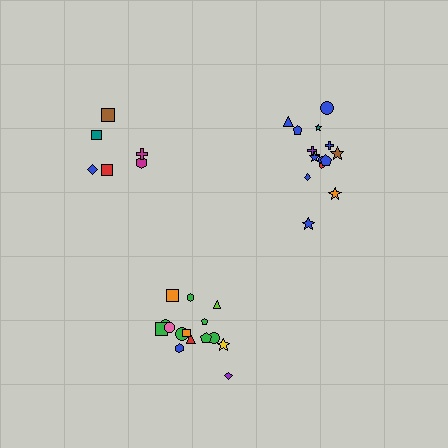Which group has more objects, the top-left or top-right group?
The top-right group.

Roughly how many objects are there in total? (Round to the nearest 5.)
Roughly 35 objects in total.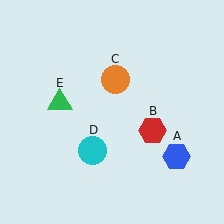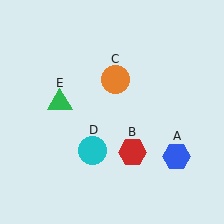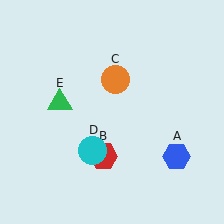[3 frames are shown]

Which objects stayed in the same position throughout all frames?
Blue hexagon (object A) and orange circle (object C) and cyan circle (object D) and green triangle (object E) remained stationary.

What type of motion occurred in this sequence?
The red hexagon (object B) rotated clockwise around the center of the scene.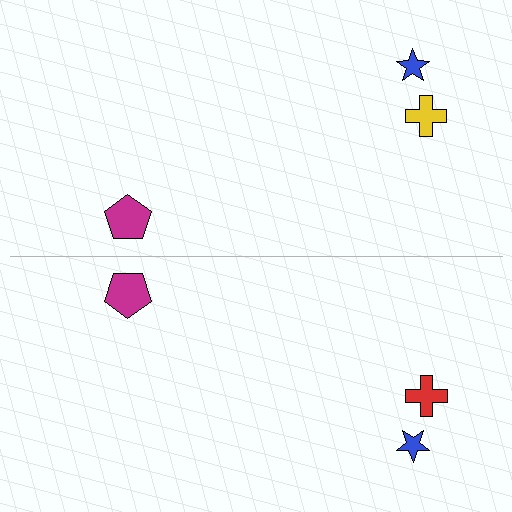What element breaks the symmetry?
The red cross on the bottom side breaks the symmetry — its mirror counterpart is yellow.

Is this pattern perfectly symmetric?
No, the pattern is not perfectly symmetric. The red cross on the bottom side breaks the symmetry — its mirror counterpart is yellow.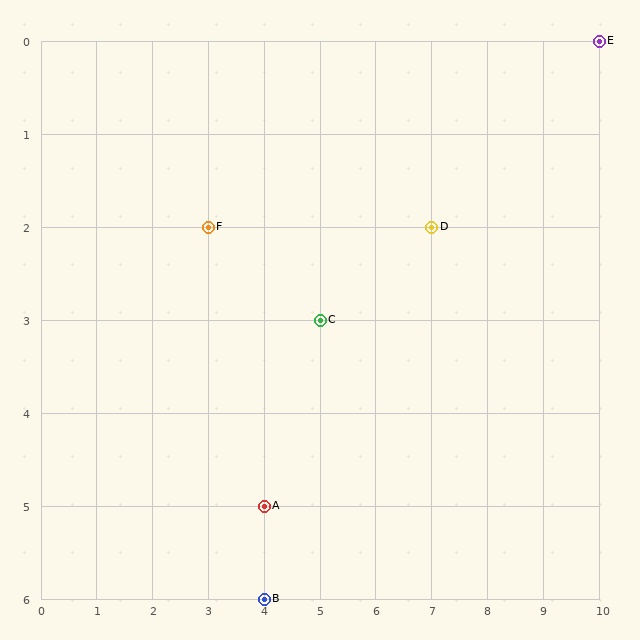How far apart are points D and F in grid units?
Points D and F are 4 columns apart.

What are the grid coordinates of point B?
Point B is at grid coordinates (4, 6).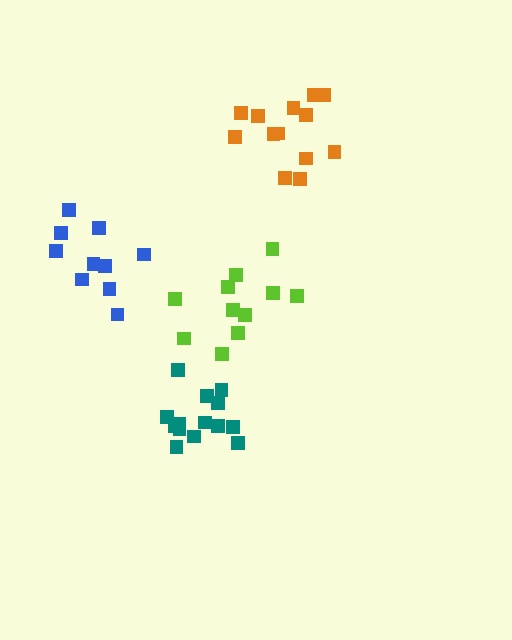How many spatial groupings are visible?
There are 4 spatial groupings.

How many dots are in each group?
Group 1: 11 dots, Group 2: 10 dots, Group 3: 14 dots, Group 4: 13 dots (48 total).